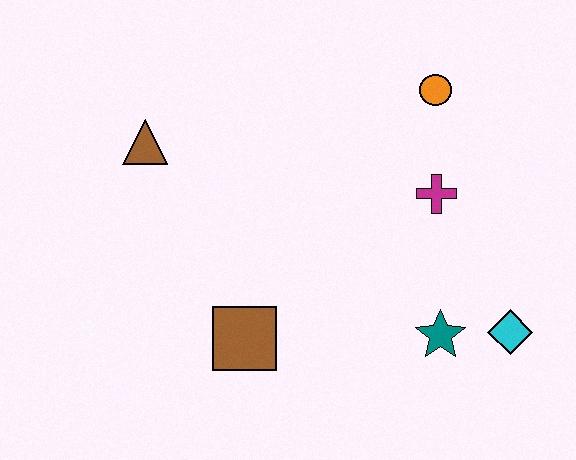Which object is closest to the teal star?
The cyan diamond is closest to the teal star.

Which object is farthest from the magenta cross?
The brown triangle is farthest from the magenta cross.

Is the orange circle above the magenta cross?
Yes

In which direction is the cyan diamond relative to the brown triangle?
The cyan diamond is to the right of the brown triangle.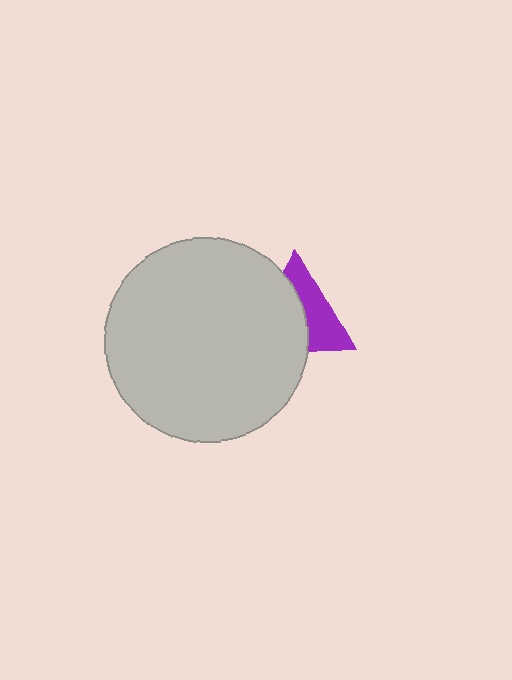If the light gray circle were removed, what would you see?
You would see the complete purple triangle.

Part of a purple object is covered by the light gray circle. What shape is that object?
It is a triangle.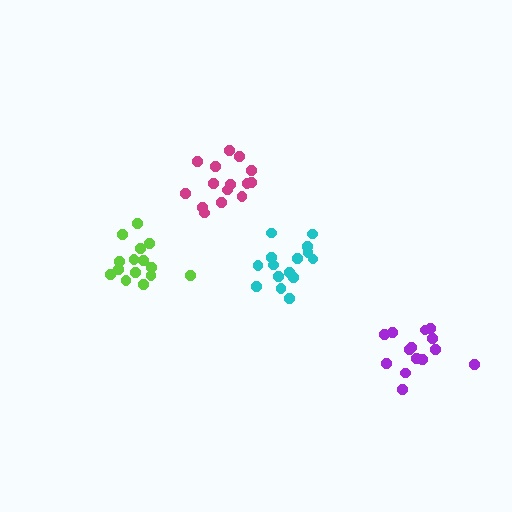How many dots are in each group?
Group 1: 15 dots, Group 2: 15 dots, Group 3: 15 dots, Group 4: 14 dots (59 total).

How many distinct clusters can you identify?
There are 4 distinct clusters.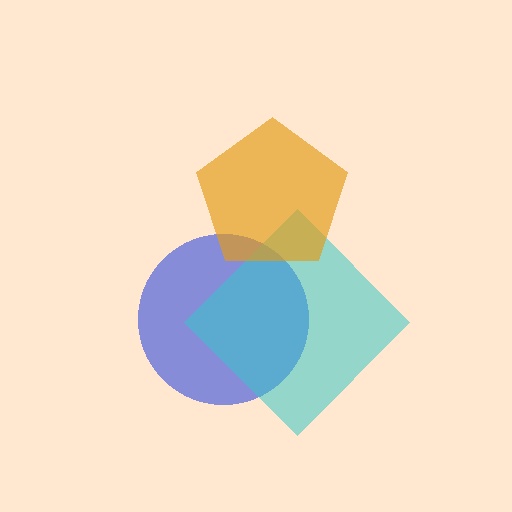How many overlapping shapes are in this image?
There are 3 overlapping shapes in the image.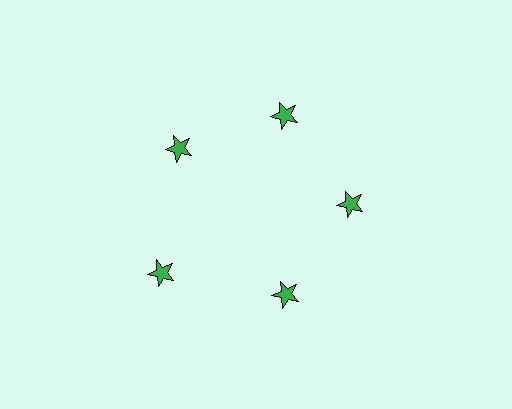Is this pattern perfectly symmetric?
No. The 5 green stars are arranged in a ring, but one element near the 8 o'clock position is pushed outward from the center, breaking the 5-fold rotational symmetry.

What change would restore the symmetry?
The symmetry would be restored by moving it inward, back onto the ring so that all 5 stars sit at equal angles and equal distance from the center.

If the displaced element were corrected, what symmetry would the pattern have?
It would have 5-fold rotational symmetry — the pattern would map onto itself every 72 degrees.